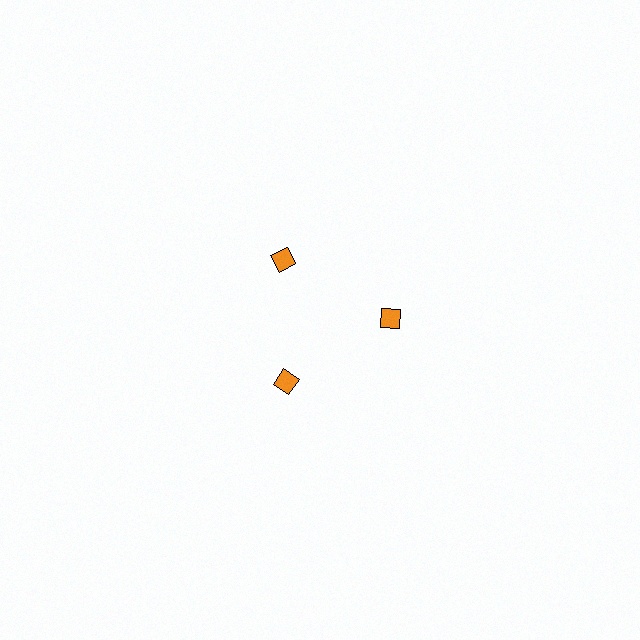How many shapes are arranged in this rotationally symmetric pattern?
There are 3 shapes, arranged in 3 groups of 1.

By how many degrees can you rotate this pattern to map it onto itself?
The pattern maps onto itself every 120 degrees of rotation.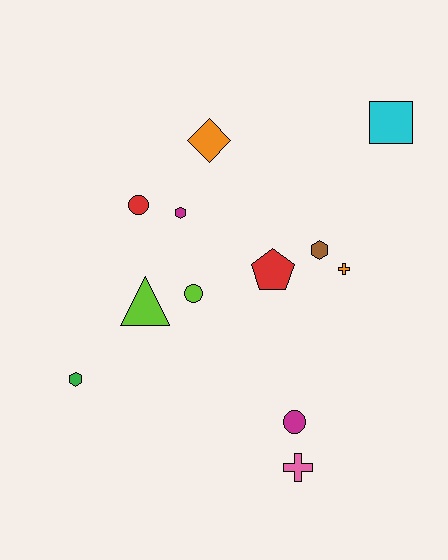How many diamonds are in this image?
There is 1 diamond.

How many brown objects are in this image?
There is 1 brown object.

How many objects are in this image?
There are 12 objects.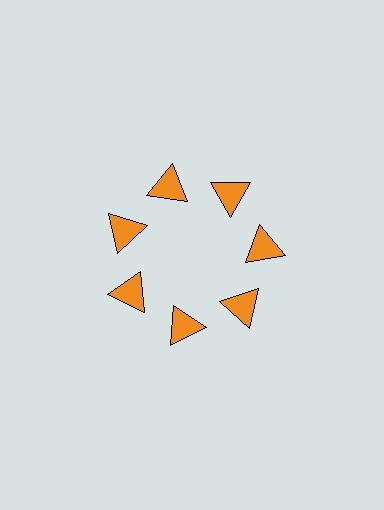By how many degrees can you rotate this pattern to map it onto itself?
The pattern maps onto itself every 51 degrees of rotation.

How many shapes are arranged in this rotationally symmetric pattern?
There are 7 shapes, arranged in 7 groups of 1.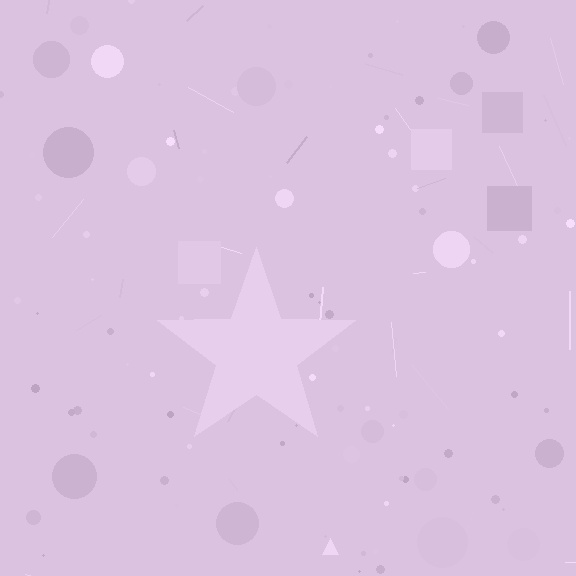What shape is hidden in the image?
A star is hidden in the image.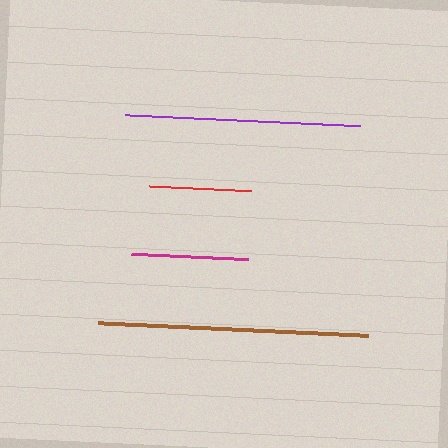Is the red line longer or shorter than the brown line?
The brown line is longer than the red line.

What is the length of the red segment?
The red segment is approximately 102 pixels long.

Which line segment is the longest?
The brown line is the longest at approximately 270 pixels.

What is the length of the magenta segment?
The magenta segment is approximately 117 pixels long.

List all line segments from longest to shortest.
From longest to shortest: brown, purple, magenta, red.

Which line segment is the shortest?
The red line is the shortest at approximately 102 pixels.